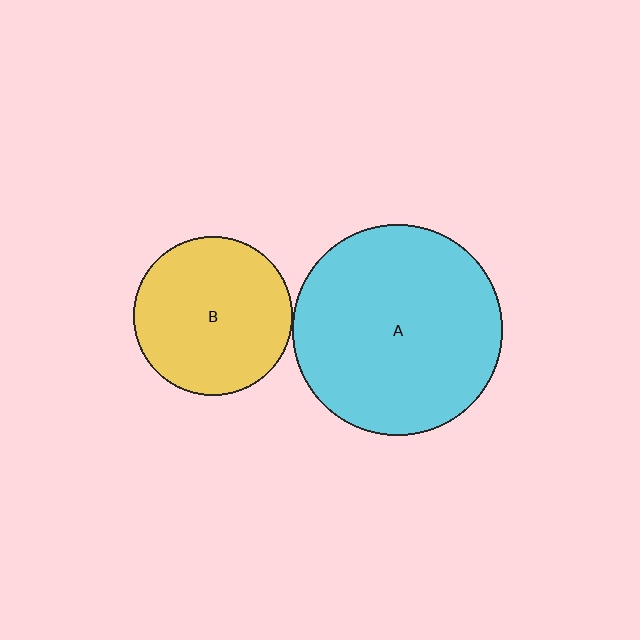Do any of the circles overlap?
No, none of the circles overlap.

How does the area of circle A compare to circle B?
Approximately 1.8 times.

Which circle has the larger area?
Circle A (cyan).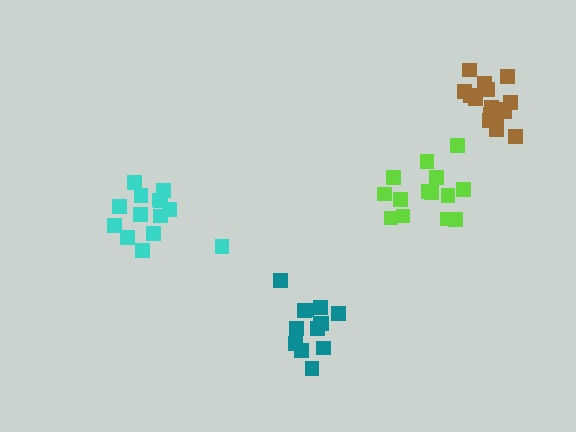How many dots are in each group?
Group 1: 14 dots, Group 2: 13 dots, Group 3: 14 dots, Group 4: 17 dots (58 total).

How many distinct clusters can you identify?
There are 4 distinct clusters.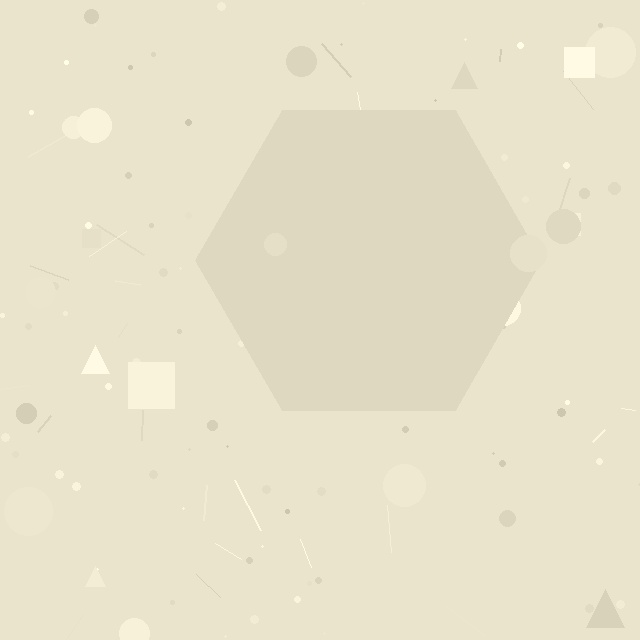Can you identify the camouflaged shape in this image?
The camouflaged shape is a hexagon.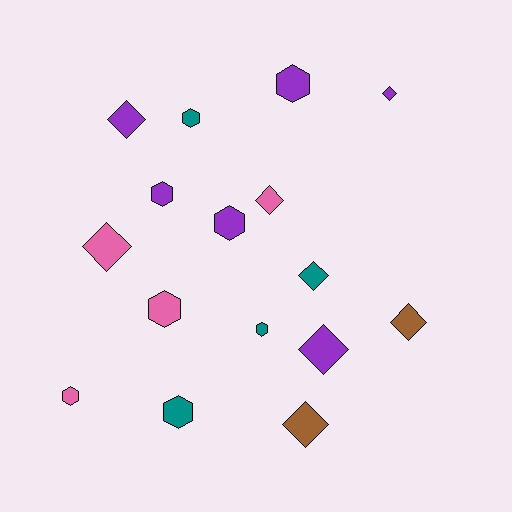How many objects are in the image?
There are 16 objects.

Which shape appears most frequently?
Hexagon, with 8 objects.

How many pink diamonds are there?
There are 2 pink diamonds.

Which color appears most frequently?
Purple, with 6 objects.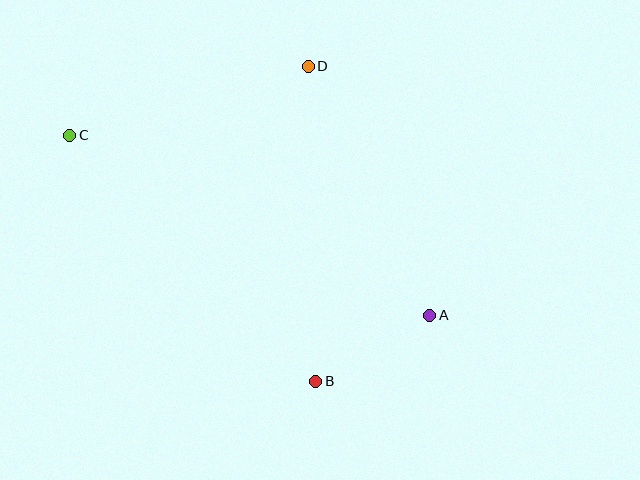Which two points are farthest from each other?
Points A and C are farthest from each other.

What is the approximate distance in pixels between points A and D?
The distance between A and D is approximately 277 pixels.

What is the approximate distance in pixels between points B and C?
The distance between B and C is approximately 348 pixels.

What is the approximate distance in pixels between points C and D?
The distance between C and D is approximately 248 pixels.